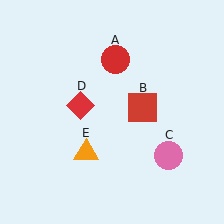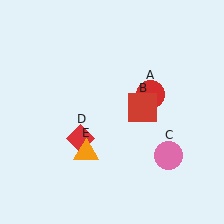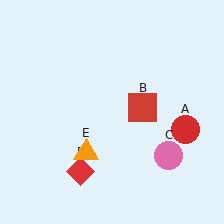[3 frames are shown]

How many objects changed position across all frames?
2 objects changed position: red circle (object A), red diamond (object D).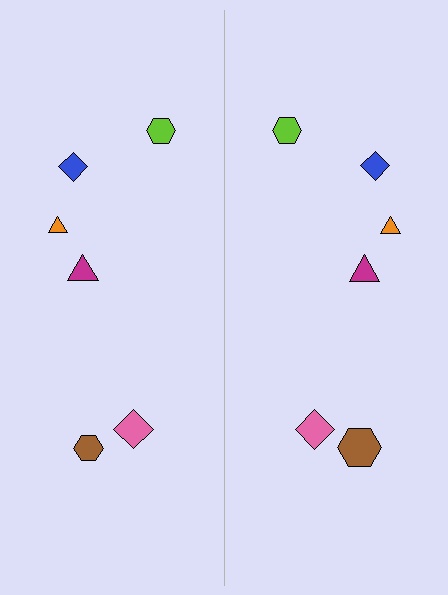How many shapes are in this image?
There are 12 shapes in this image.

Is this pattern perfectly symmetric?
No, the pattern is not perfectly symmetric. The brown hexagon on the right side has a different size than its mirror counterpart.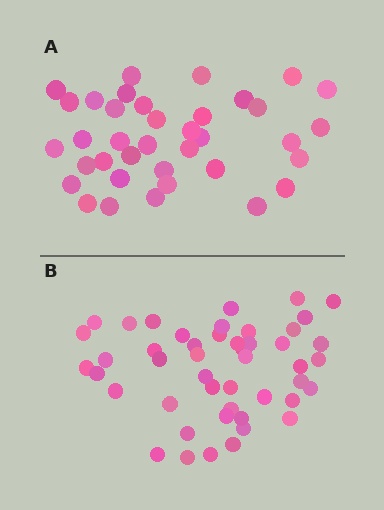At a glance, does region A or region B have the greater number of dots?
Region B (the bottom region) has more dots.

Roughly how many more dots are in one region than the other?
Region B has roughly 10 or so more dots than region A.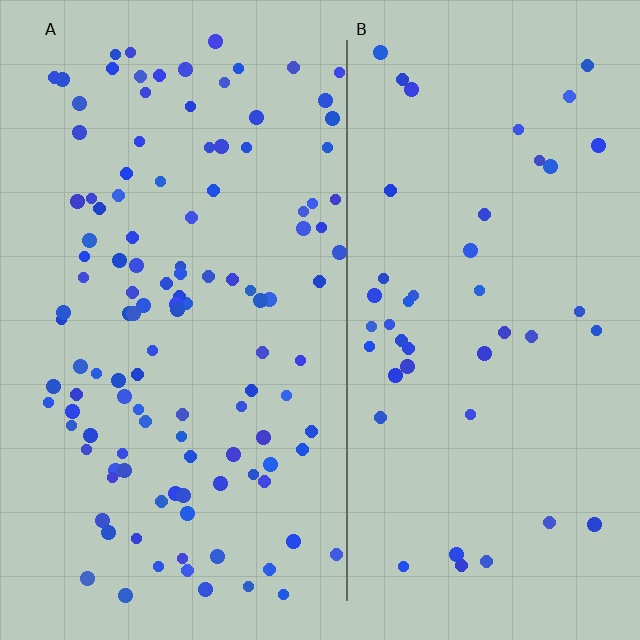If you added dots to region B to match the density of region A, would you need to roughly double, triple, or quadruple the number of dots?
Approximately triple.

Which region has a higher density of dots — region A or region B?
A (the left).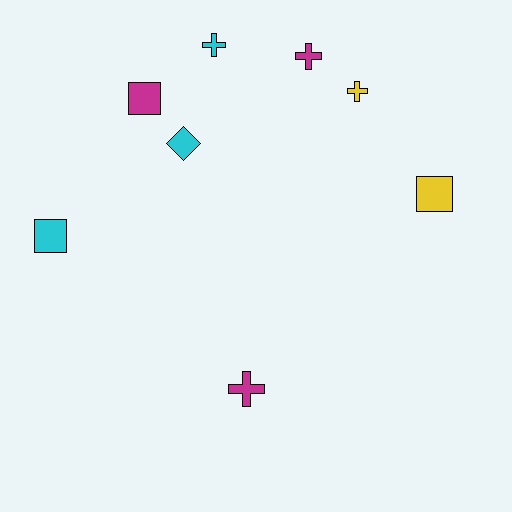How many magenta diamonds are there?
There are no magenta diamonds.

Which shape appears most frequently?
Cross, with 4 objects.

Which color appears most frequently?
Cyan, with 3 objects.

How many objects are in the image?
There are 8 objects.